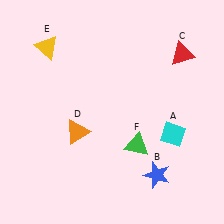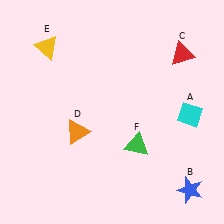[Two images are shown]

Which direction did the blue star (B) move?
The blue star (B) moved right.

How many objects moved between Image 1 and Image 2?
2 objects moved between the two images.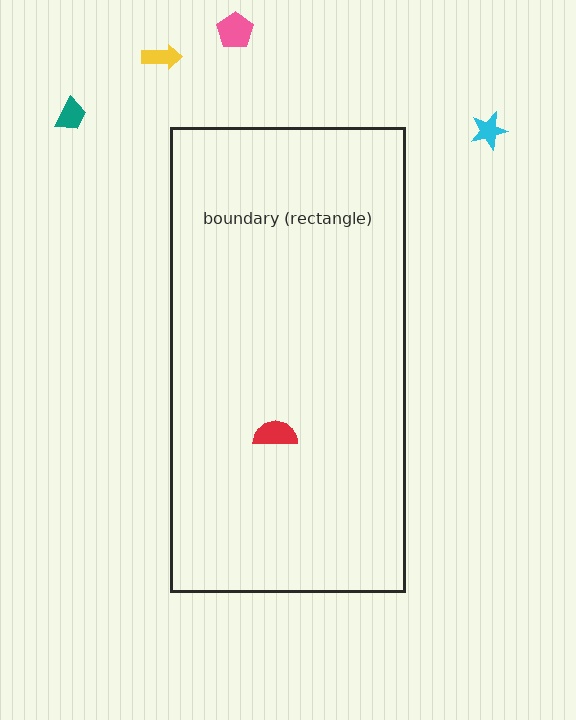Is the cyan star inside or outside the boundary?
Outside.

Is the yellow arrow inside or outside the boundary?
Outside.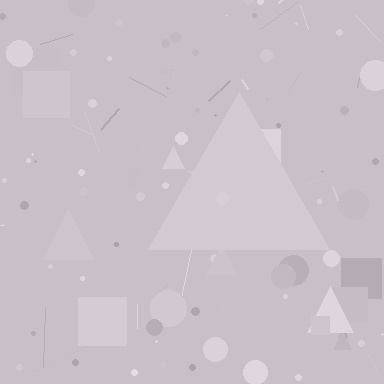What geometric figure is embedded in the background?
A triangle is embedded in the background.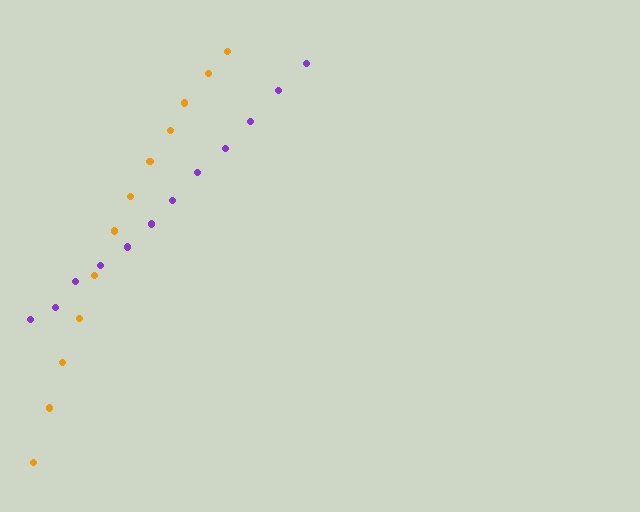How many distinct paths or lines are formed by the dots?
There are 2 distinct paths.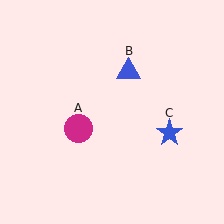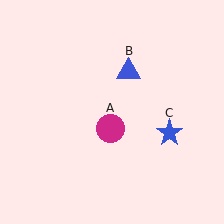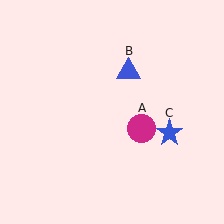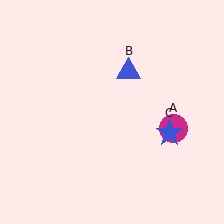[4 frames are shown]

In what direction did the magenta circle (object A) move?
The magenta circle (object A) moved right.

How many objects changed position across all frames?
1 object changed position: magenta circle (object A).